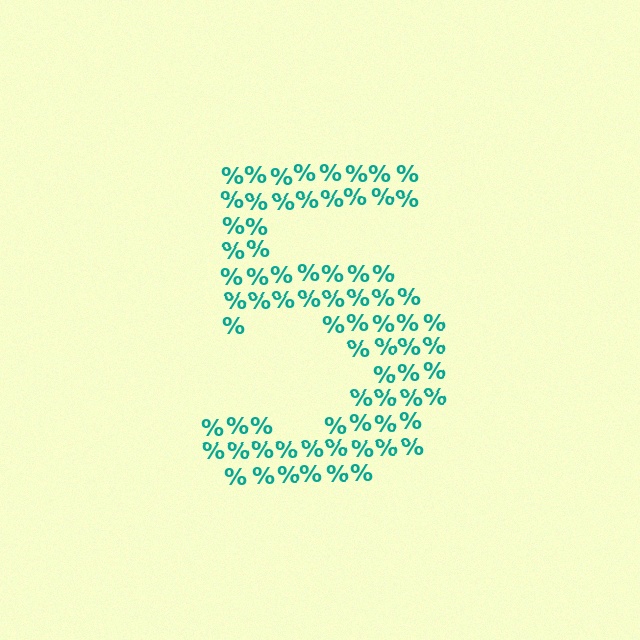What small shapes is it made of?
It is made of small percent signs.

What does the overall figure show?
The overall figure shows the digit 5.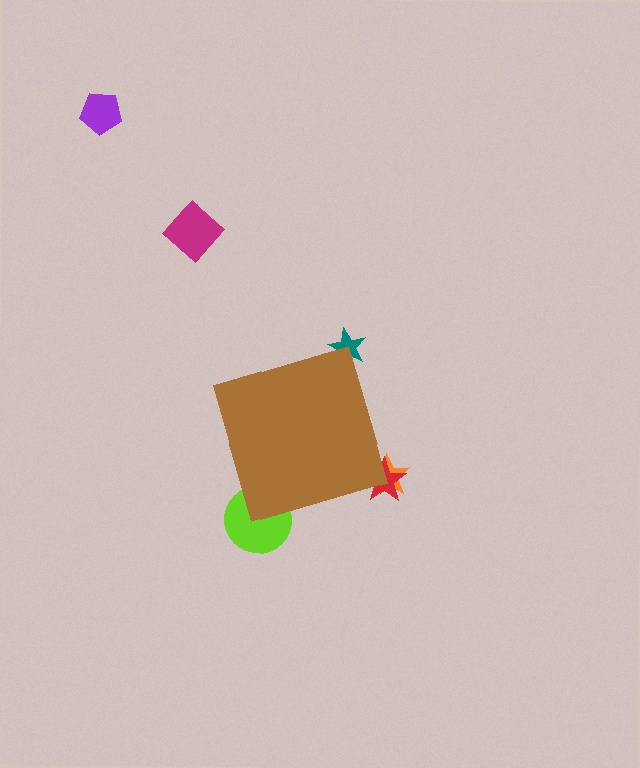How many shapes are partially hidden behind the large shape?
4 shapes are partially hidden.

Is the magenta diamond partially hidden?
No, the magenta diamond is fully visible.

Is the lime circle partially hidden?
Yes, the lime circle is partially hidden behind the brown diamond.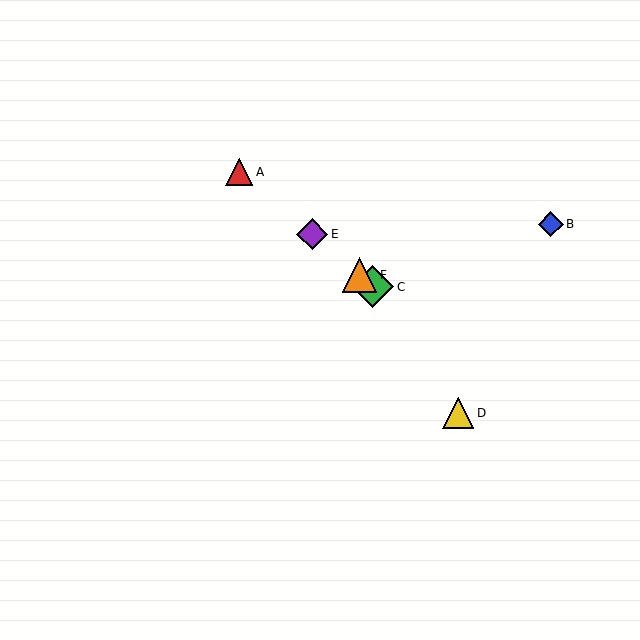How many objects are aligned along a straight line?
4 objects (A, C, E, F) are aligned along a straight line.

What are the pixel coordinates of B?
Object B is at (551, 224).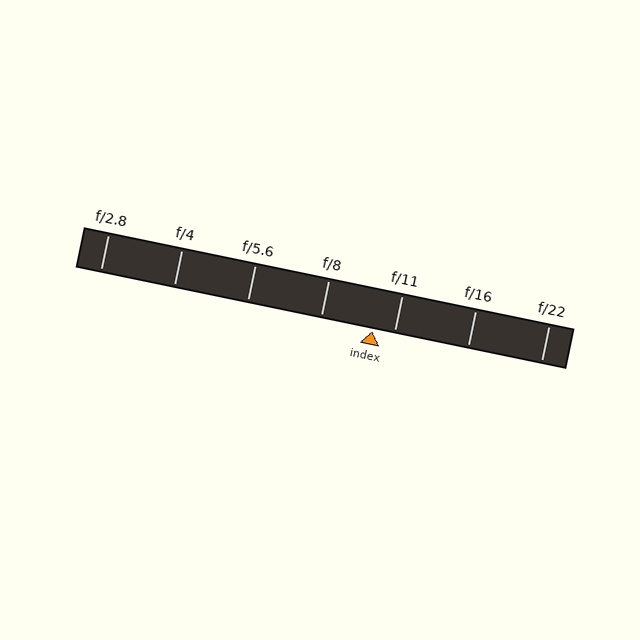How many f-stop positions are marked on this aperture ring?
There are 7 f-stop positions marked.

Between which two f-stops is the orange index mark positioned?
The index mark is between f/8 and f/11.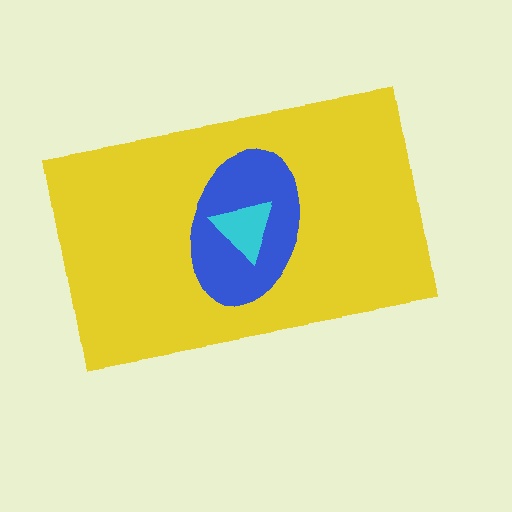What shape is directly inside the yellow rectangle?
The blue ellipse.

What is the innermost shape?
The cyan triangle.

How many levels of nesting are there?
3.